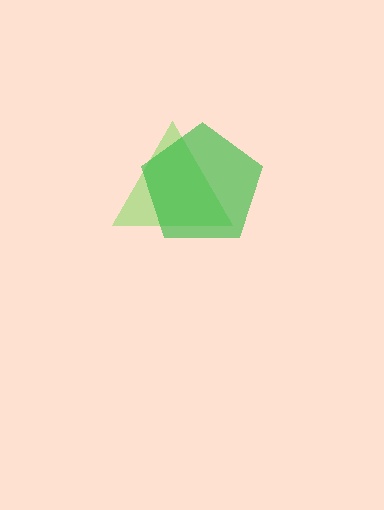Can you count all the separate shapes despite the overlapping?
Yes, there are 2 separate shapes.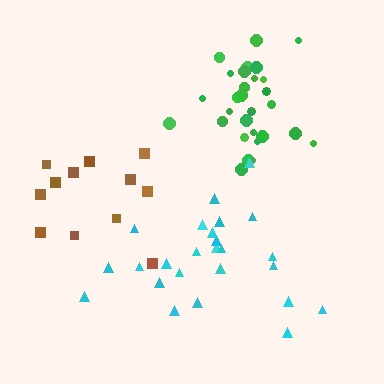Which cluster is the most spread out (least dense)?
Brown.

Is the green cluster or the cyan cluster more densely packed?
Green.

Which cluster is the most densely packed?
Green.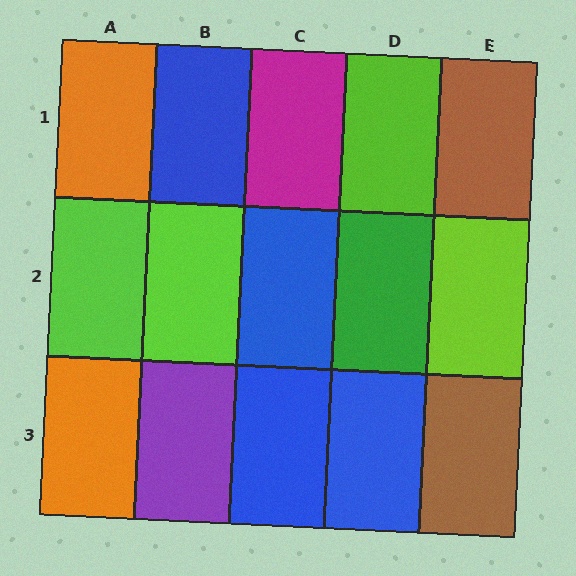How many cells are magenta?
1 cell is magenta.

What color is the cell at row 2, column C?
Blue.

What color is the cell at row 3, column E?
Brown.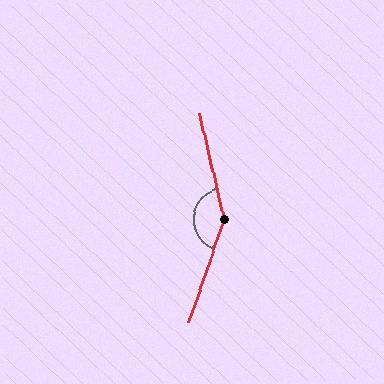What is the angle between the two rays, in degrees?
Approximately 148 degrees.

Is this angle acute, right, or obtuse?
It is obtuse.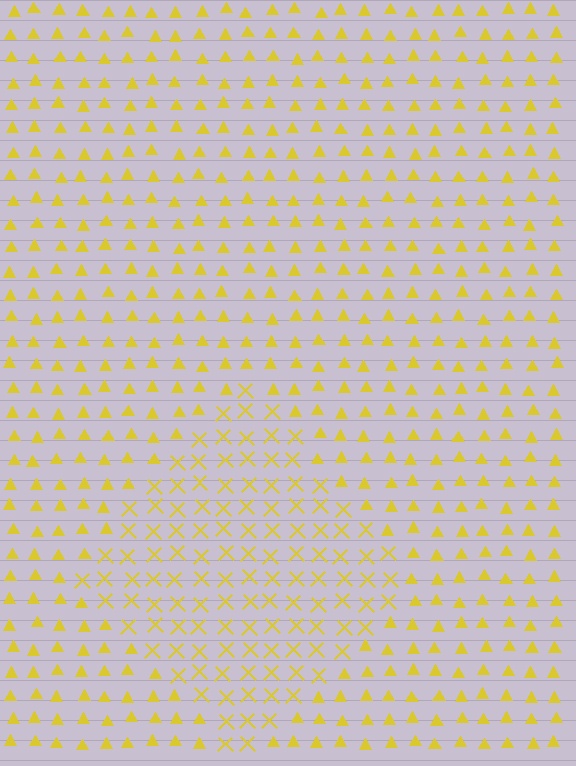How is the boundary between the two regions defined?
The boundary is defined by a change in element shape: X marks inside vs. triangles outside. All elements share the same color and spacing.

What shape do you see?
I see a diamond.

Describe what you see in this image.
The image is filled with small yellow elements arranged in a uniform grid. A diamond-shaped region contains X marks, while the surrounding area contains triangles. The boundary is defined purely by the change in element shape.